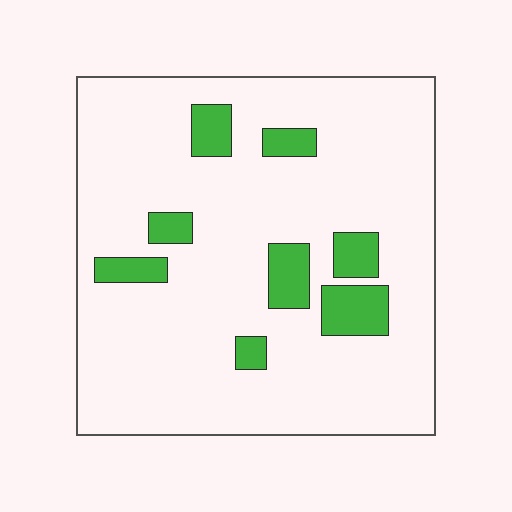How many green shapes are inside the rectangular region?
8.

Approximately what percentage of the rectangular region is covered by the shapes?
Approximately 15%.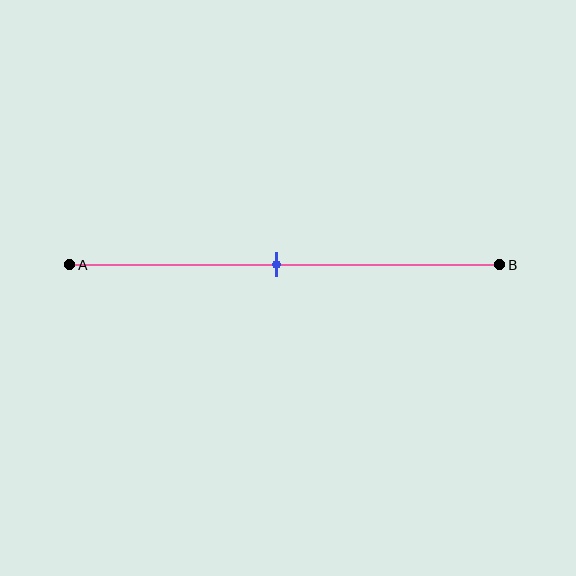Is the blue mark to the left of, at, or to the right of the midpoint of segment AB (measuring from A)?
The blue mark is approximately at the midpoint of segment AB.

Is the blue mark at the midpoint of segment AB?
Yes, the mark is approximately at the midpoint.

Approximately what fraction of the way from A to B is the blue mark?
The blue mark is approximately 50% of the way from A to B.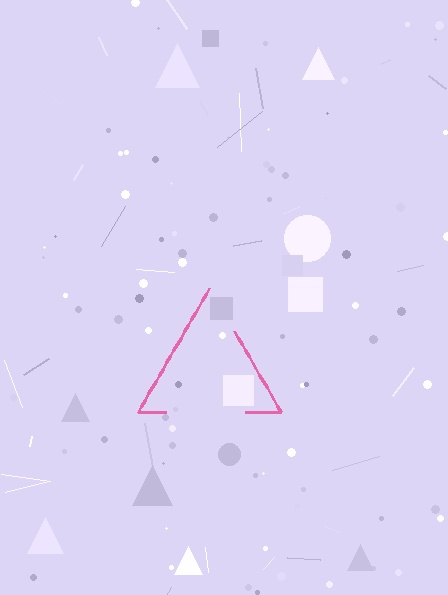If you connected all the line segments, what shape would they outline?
They would outline a triangle.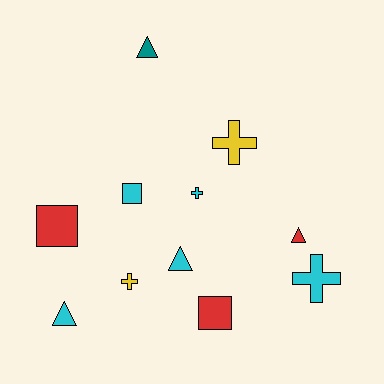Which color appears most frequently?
Cyan, with 5 objects.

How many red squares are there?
There are 2 red squares.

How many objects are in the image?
There are 11 objects.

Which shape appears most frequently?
Cross, with 4 objects.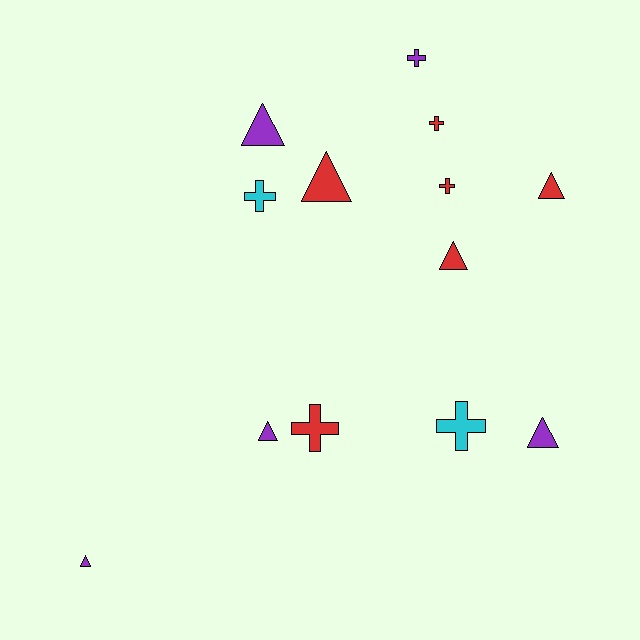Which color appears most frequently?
Red, with 6 objects.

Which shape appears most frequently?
Triangle, with 7 objects.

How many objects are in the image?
There are 13 objects.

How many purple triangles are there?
There are 4 purple triangles.